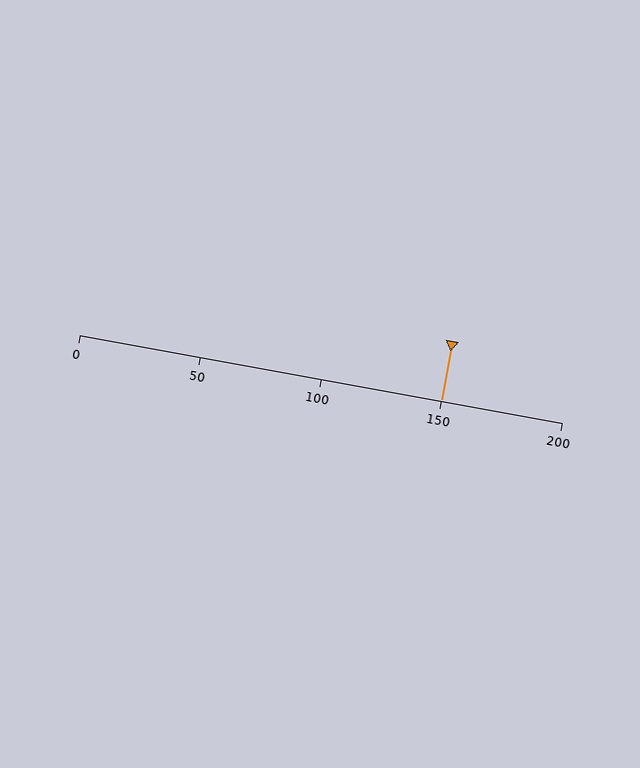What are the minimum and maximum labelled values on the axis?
The axis runs from 0 to 200.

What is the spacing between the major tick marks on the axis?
The major ticks are spaced 50 apart.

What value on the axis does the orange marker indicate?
The marker indicates approximately 150.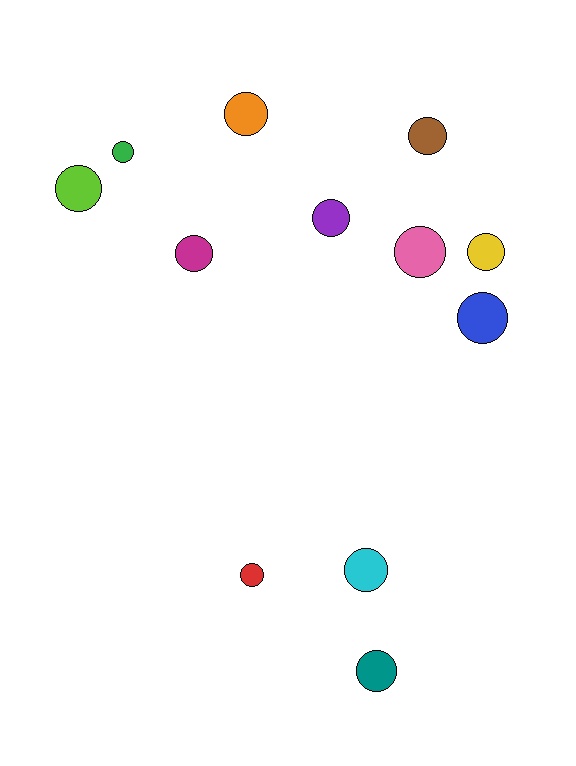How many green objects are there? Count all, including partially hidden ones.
There is 1 green object.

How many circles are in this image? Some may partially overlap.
There are 12 circles.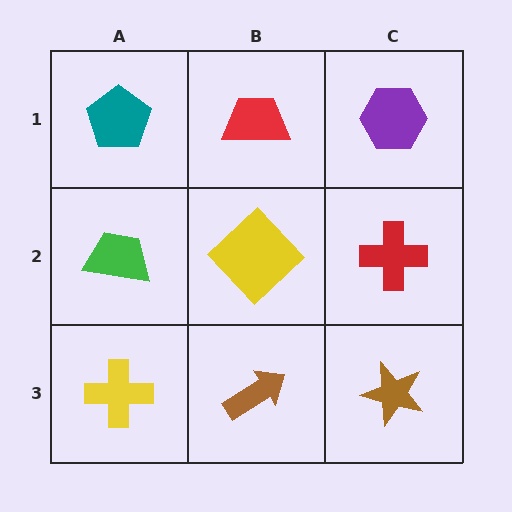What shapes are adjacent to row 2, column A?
A teal pentagon (row 1, column A), a yellow cross (row 3, column A), a yellow diamond (row 2, column B).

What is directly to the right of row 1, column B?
A purple hexagon.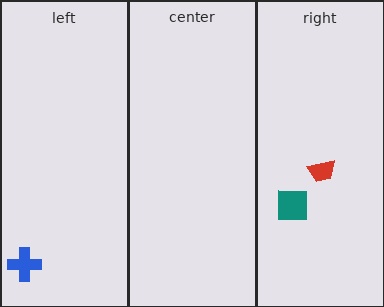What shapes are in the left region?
The blue cross.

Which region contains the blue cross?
The left region.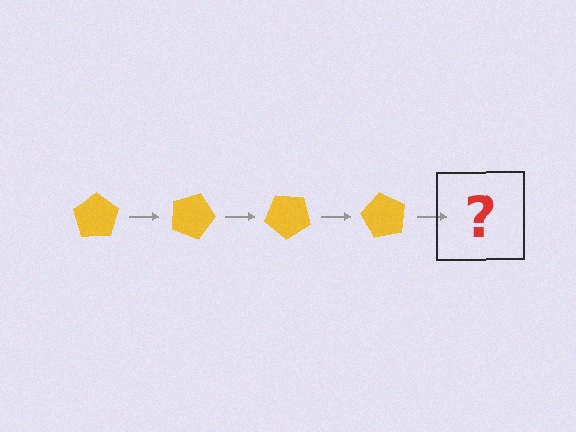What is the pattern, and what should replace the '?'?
The pattern is that the pentagon rotates 20 degrees each step. The '?' should be a yellow pentagon rotated 80 degrees.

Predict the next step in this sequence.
The next step is a yellow pentagon rotated 80 degrees.